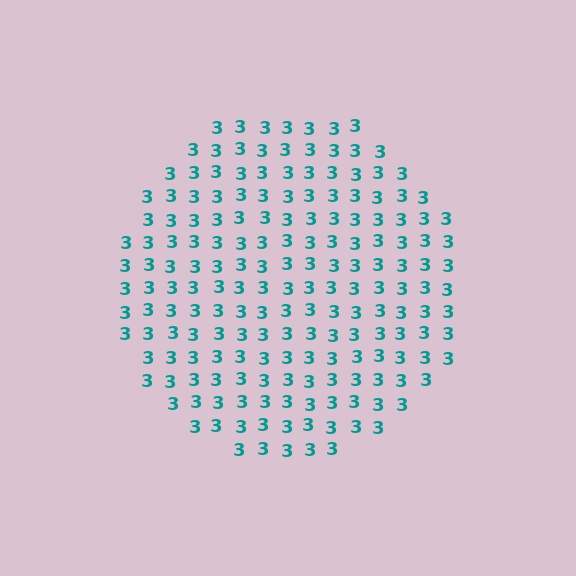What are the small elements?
The small elements are digit 3's.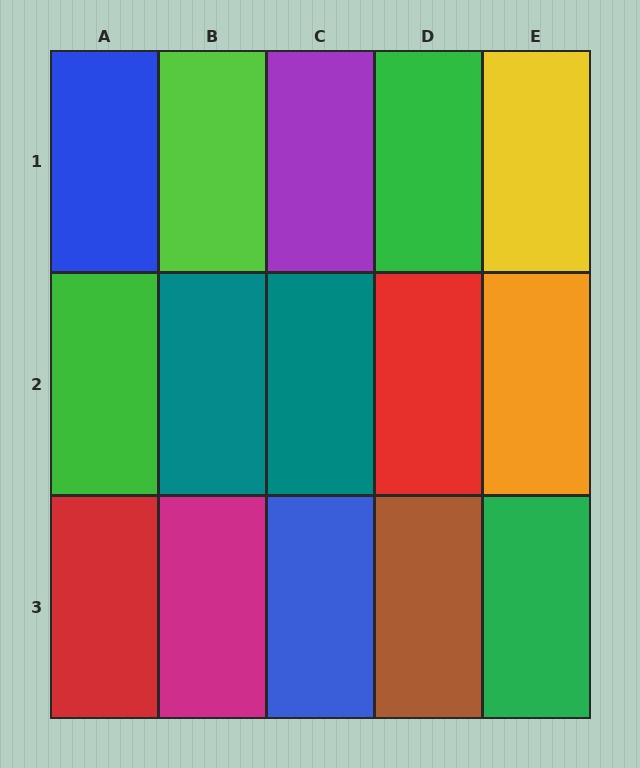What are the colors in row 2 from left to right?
Green, teal, teal, red, orange.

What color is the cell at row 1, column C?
Purple.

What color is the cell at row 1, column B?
Lime.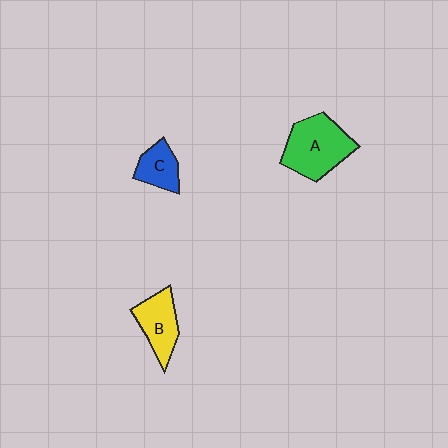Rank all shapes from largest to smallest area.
From largest to smallest: A (green), B (yellow), C (blue).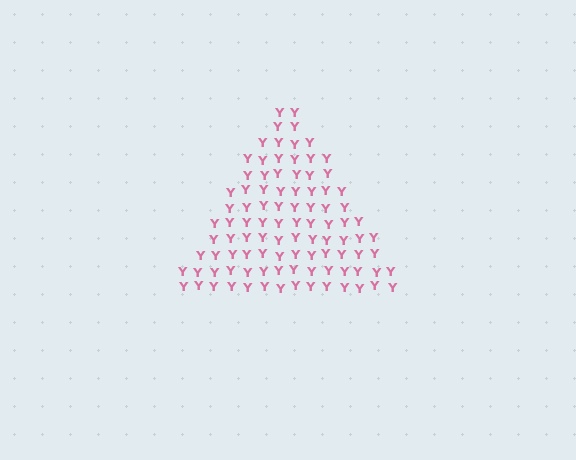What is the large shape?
The large shape is a triangle.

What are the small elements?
The small elements are letter Y's.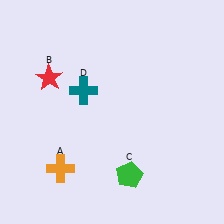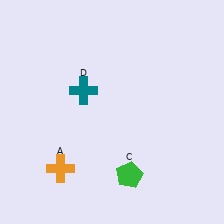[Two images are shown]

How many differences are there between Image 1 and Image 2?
There is 1 difference between the two images.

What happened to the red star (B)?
The red star (B) was removed in Image 2. It was in the top-left area of Image 1.